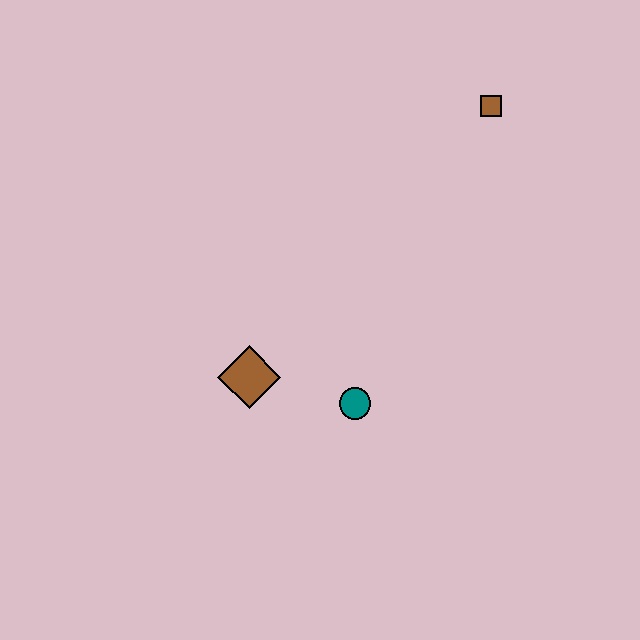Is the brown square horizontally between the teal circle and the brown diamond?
No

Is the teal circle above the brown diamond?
No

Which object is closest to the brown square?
The teal circle is closest to the brown square.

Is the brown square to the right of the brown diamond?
Yes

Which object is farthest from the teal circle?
The brown square is farthest from the teal circle.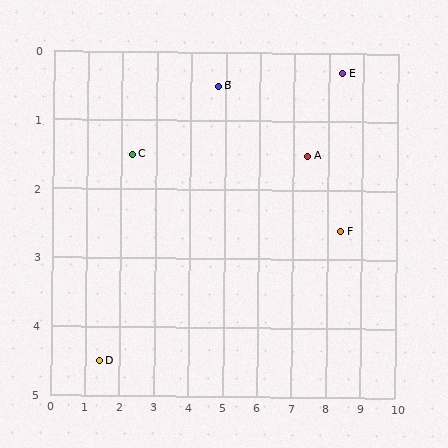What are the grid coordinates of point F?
Point F is at approximately (8.4, 2.6).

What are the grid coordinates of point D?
Point D is at approximately (1.4, 4.5).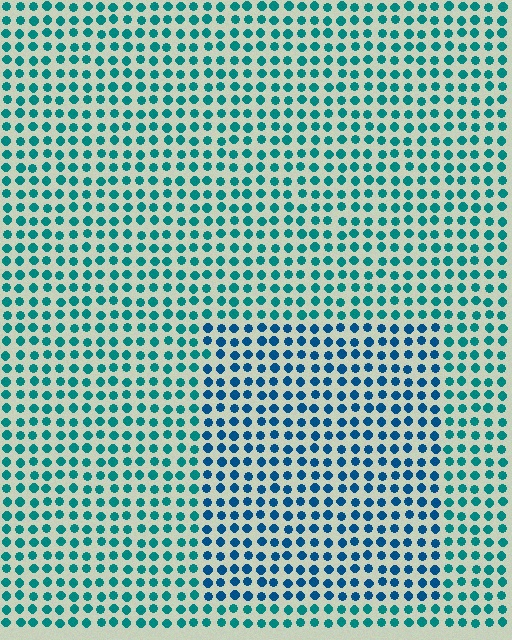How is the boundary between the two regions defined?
The boundary is defined purely by a slight shift in hue (about 28 degrees). Spacing, size, and orientation are identical on both sides.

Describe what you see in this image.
The image is filled with small teal elements in a uniform arrangement. A rectangle-shaped region is visible where the elements are tinted to a slightly different hue, forming a subtle color boundary.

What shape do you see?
I see a rectangle.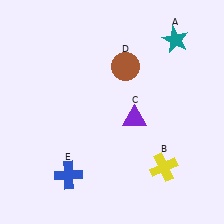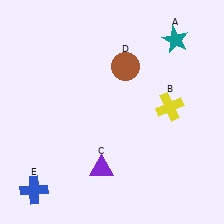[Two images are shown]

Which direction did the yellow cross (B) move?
The yellow cross (B) moved up.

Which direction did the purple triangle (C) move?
The purple triangle (C) moved down.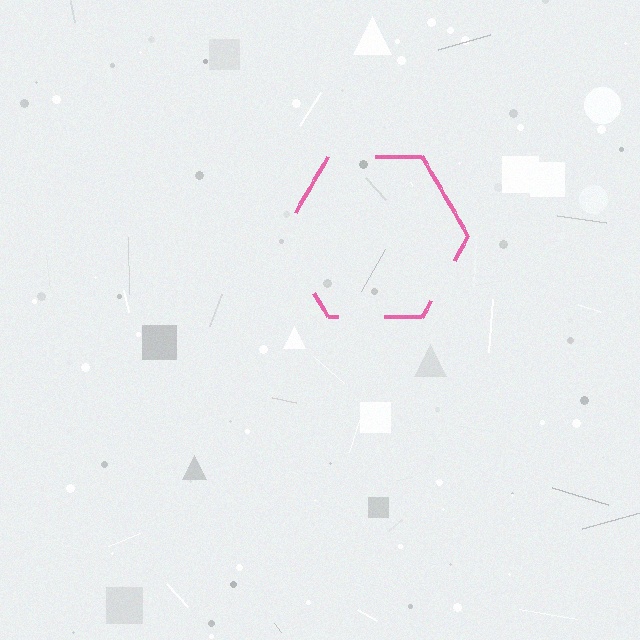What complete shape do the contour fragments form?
The contour fragments form a hexagon.